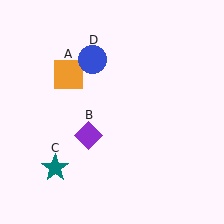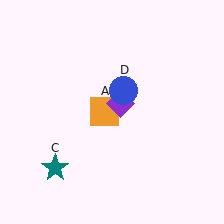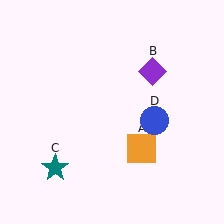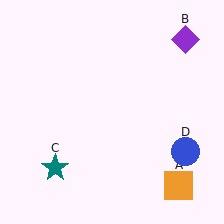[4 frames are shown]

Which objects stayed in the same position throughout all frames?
Teal star (object C) remained stationary.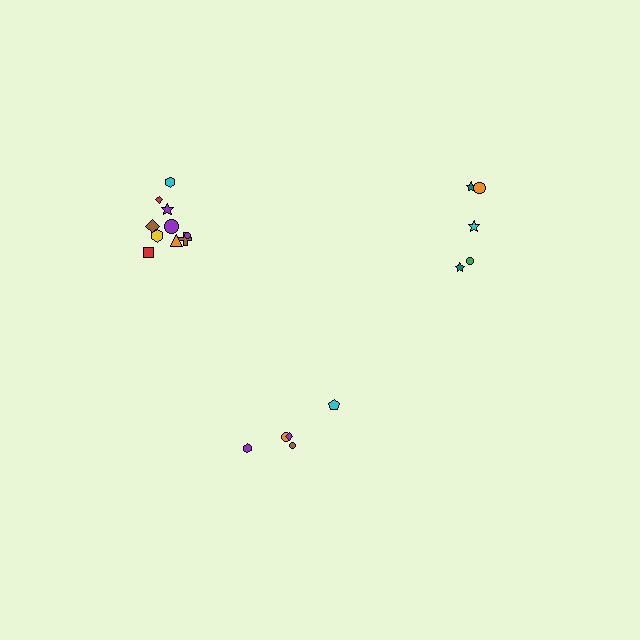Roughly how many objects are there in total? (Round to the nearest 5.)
Roughly 20 objects in total.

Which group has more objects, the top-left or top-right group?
The top-left group.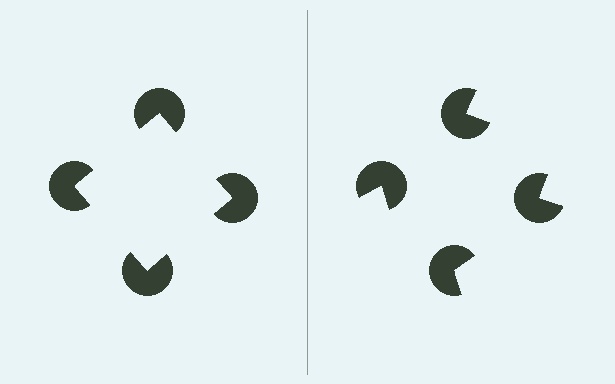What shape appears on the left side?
An illusory square.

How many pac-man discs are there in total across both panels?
8 — 4 on each side.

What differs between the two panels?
The pac-man discs are positioned identically on both sides; only the wedge orientations differ. On the left they align to a square; on the right they are misaligned.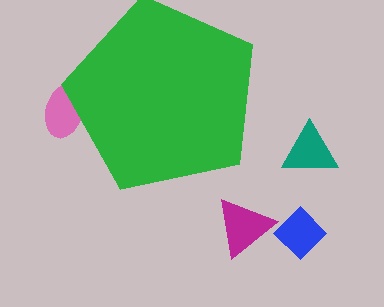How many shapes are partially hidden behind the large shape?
2 shapes are partially hidden.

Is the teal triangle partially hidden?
No, the teal triangle is fully visible.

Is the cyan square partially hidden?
Yes, the cyan square is partially hidden behind the green pentagon.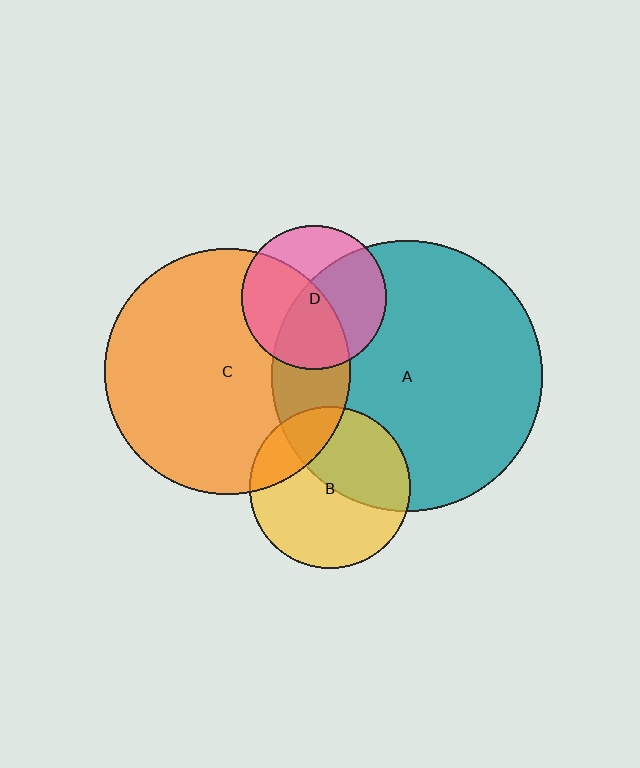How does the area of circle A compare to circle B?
Approximately 2.8 times.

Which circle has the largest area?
Circle A (teal).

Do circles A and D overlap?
Yes.